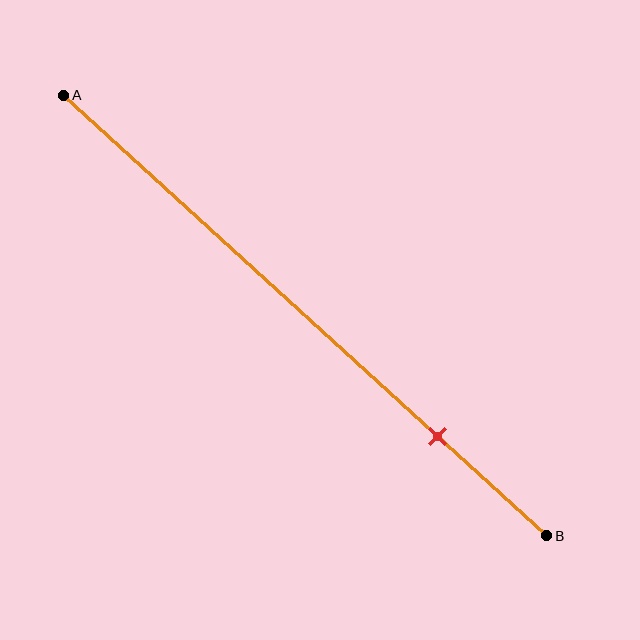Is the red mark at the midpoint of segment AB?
No, the mark is at about 75% from A, not at the 50% midpoint.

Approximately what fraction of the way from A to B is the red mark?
The red mark is approximately 75% of the way from A to B.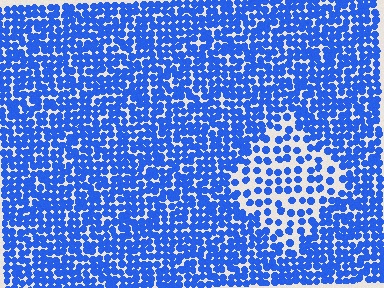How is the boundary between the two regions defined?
The boundary is defined by a change in element density (approximately 2.1x ratio). All elements are the same color, size, and shape.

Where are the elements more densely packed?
The elements are more densely packed outside the diamond boundary.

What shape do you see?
I see a diamond.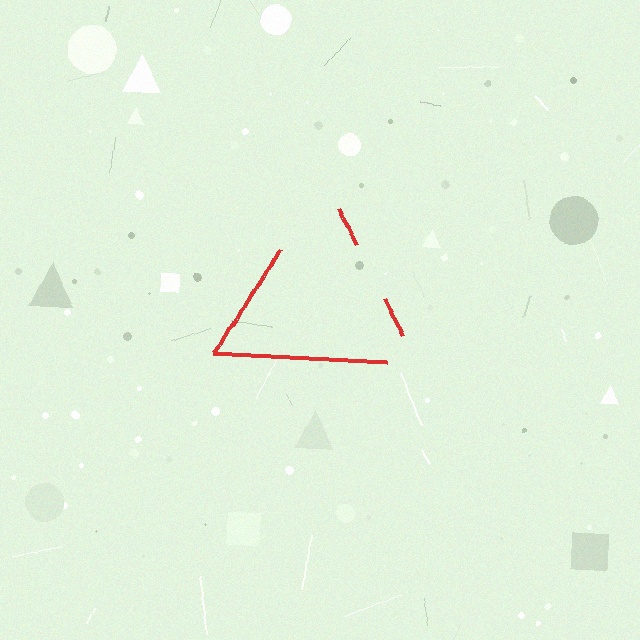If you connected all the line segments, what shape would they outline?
They would outline a triangle.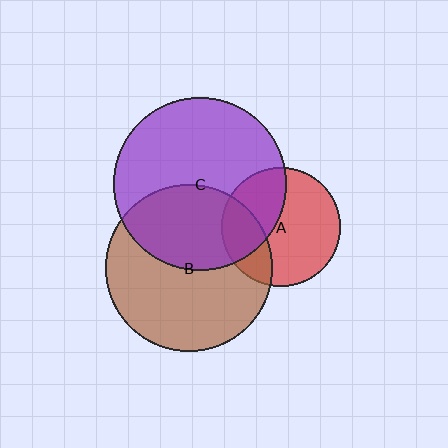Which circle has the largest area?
Circle C (purple).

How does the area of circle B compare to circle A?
Approximately 2.0 times.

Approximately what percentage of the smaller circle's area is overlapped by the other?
Approximately 40%.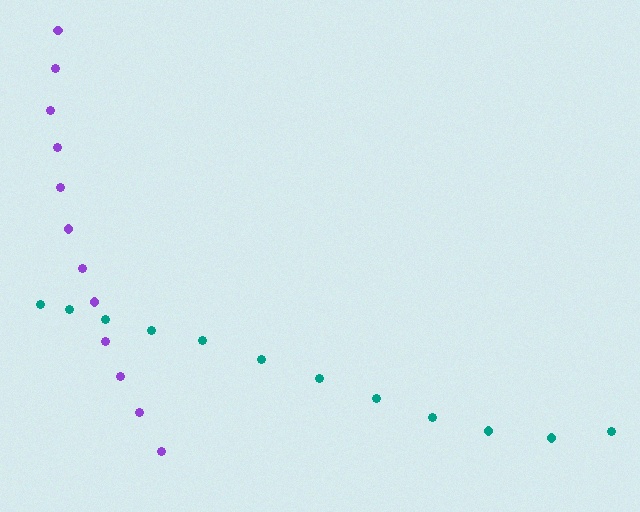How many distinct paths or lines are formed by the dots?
There are 2 distinct paths.